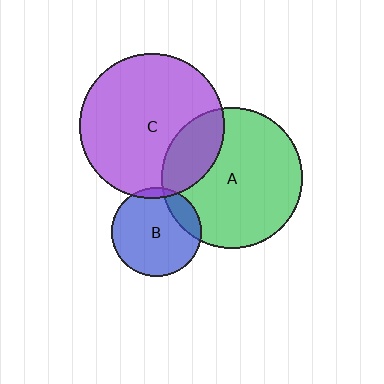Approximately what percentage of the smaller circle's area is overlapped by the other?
Approximately 15%.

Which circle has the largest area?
Circle C (purple).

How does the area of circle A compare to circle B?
Approximately 2.5 times.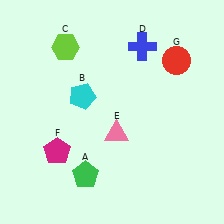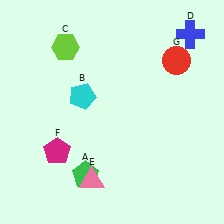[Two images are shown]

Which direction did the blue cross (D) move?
The blue cross (D) moved right.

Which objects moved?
The objects that moved are: the blue cross (D), the pink triangle (E).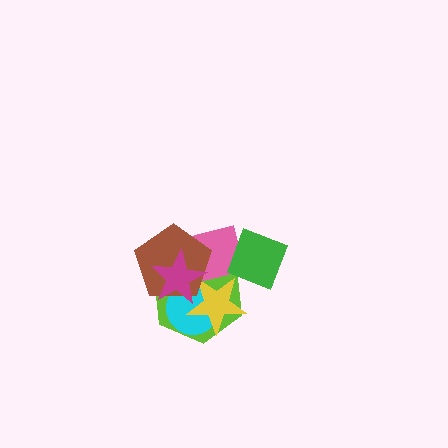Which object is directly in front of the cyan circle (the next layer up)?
The yellow star is directly in front of the cyan circle.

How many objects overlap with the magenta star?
5 objects overlap with the magenta star.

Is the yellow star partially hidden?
Yes, it is partially covered by another shape.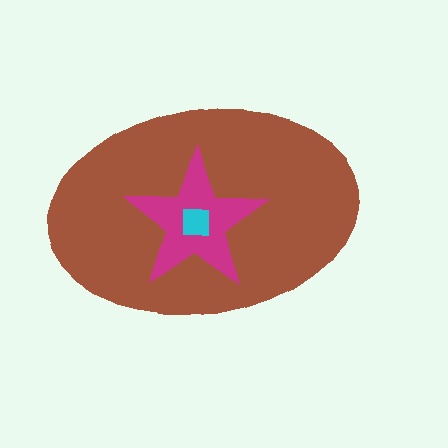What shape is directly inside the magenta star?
The cyan square.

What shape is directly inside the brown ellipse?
The magenta star.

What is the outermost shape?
The brown ellipse.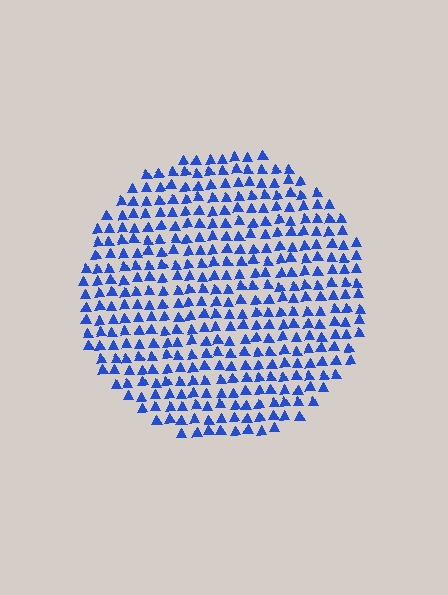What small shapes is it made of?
It is made of small triangles.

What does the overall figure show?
The overall figure shows a circle.